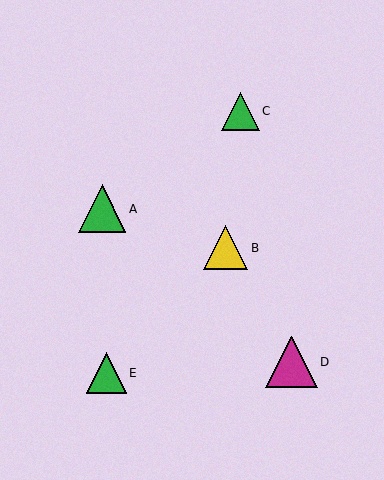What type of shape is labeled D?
Shape D is a magenta triangle.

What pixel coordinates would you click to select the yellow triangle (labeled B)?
Click at (226, 248) to select the yellow triangle B.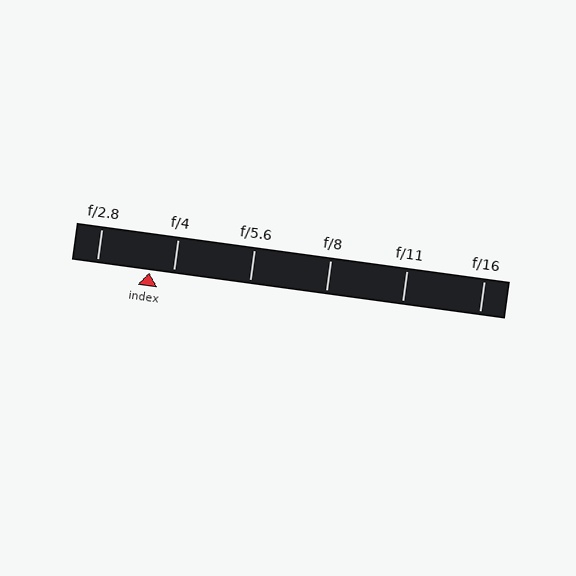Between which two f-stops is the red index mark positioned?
The index mark is between f/2.8 and f/4.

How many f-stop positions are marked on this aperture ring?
There are 6 f-stop positions marked.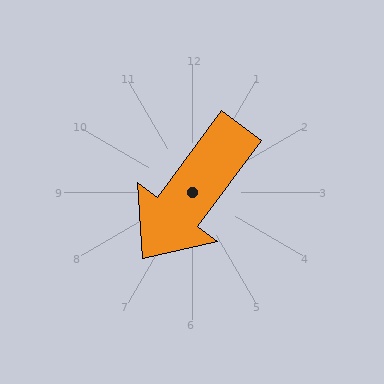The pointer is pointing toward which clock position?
Roughly 7 o'clock.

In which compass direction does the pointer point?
Southwest.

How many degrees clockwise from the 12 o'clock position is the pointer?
Approximately 217 degrees.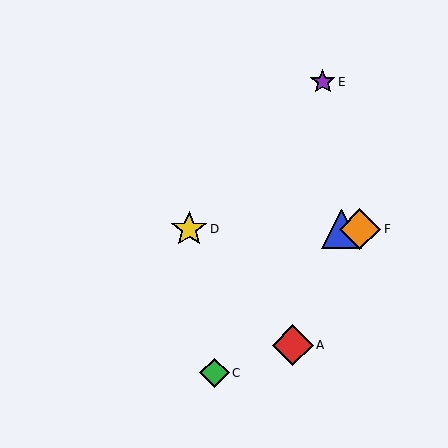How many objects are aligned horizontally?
3 objects (B, D, F) are aligned horizontally.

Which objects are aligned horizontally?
Objects B, D, F are aligned horizontally.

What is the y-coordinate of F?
Object F is at y≈229.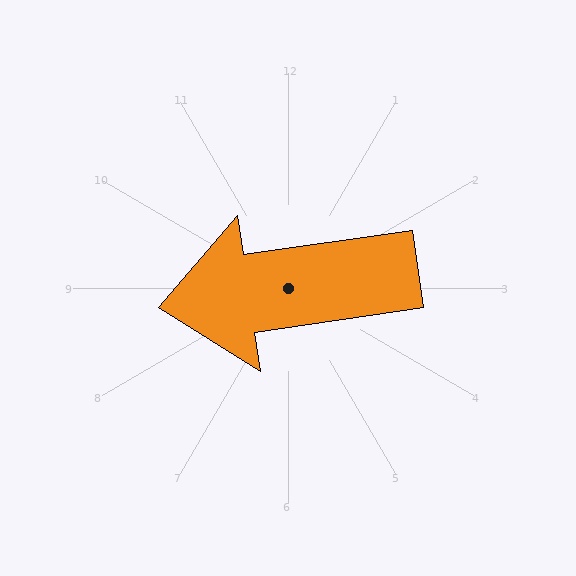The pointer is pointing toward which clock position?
Roughly 9 o'clock.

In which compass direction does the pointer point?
West.